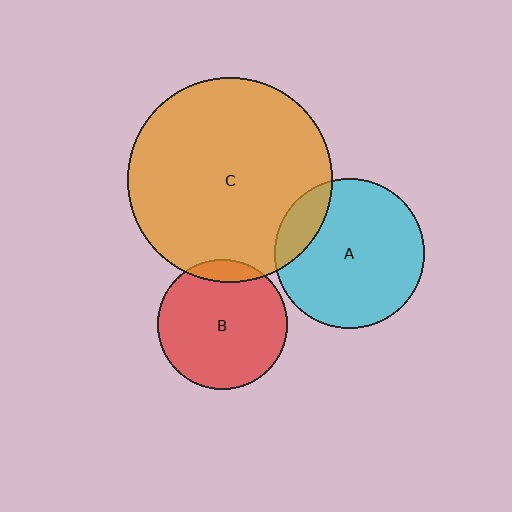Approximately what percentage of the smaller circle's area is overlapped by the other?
Approximately 10%.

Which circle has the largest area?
Circle C (orange).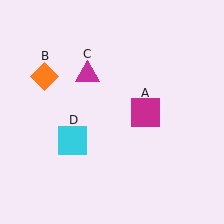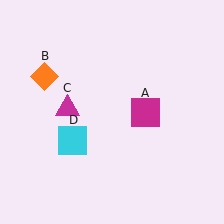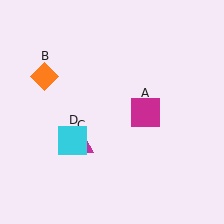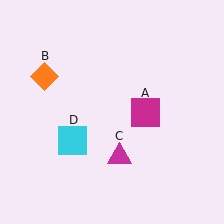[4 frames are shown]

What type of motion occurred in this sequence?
The magenta triangle (object C) rotated counterclockwise around the center of the scene.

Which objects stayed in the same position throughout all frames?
Magenta square (object A) and orange diamond (object B) and cyan square (object D) remained stationary.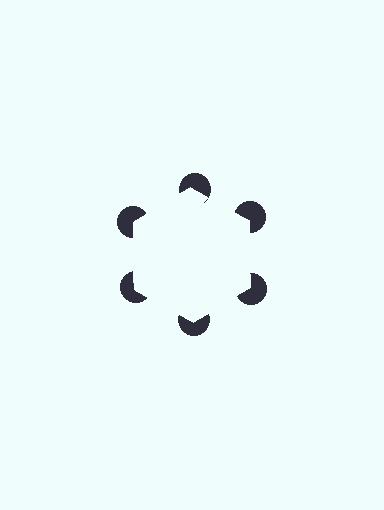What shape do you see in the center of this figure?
An illusory hexagon — its edges are inferred from the aligned wedge cuts in the pac-man discs, not physically drawn.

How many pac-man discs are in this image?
There are 6 — one at each vertex of the illusory hexagon.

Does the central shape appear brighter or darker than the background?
It typically appears slightly brighter than the background, even though no actual brightness change is drawn.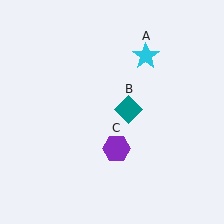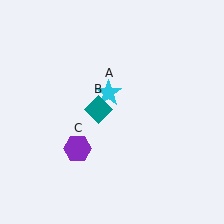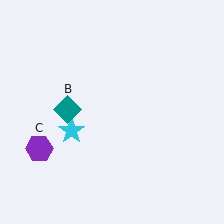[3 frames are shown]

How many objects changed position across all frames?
3 objects changed position: cyan star (object A), teal diamond (object B), purple hexagon (object C).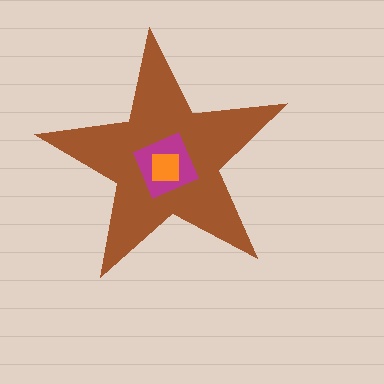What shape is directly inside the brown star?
The magenta diamond.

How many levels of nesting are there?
3.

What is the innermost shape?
The orange square.